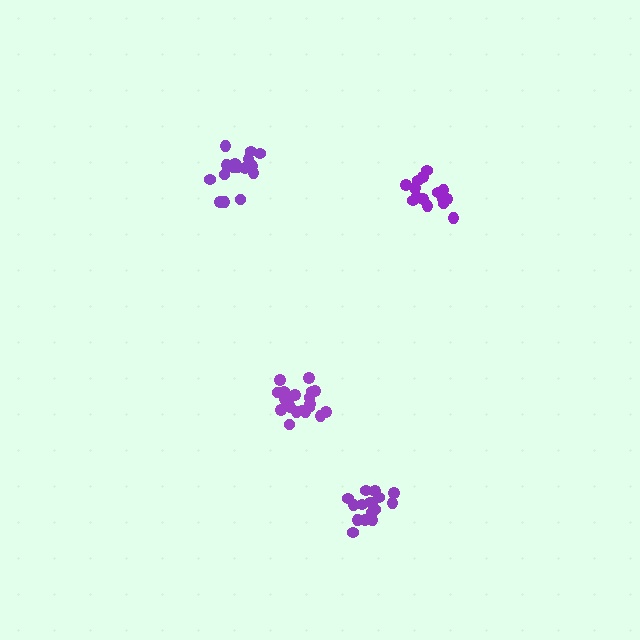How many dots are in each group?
Group 1: 15 dots, Group 2: 17 dots, Group 3: 21 dots, Group 4: 16 dots (69 total).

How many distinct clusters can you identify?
There are 4 distinct clusters.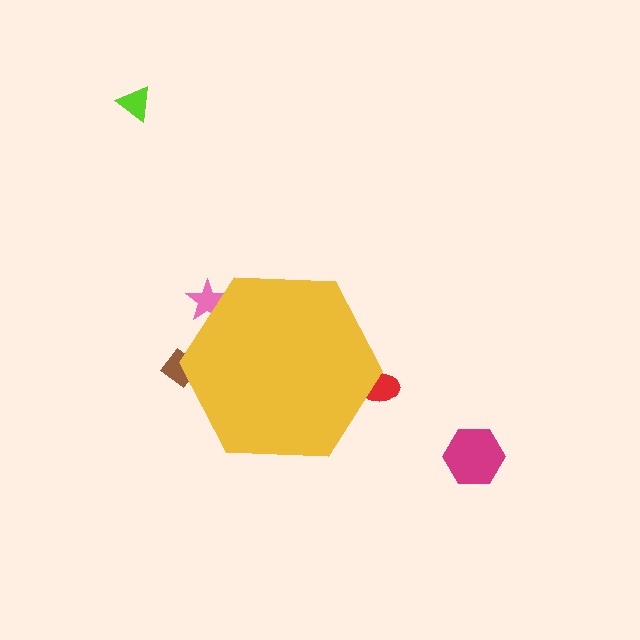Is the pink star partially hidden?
Yes, the pink star is partially hidden behind the yellow hexagon.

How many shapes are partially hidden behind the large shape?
3 shapes are partially hidden.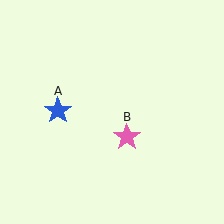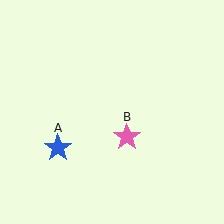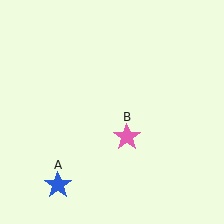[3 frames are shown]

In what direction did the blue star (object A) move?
The blue star (object A) moved down.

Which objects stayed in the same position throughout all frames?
Pink star (object B) remained stationary.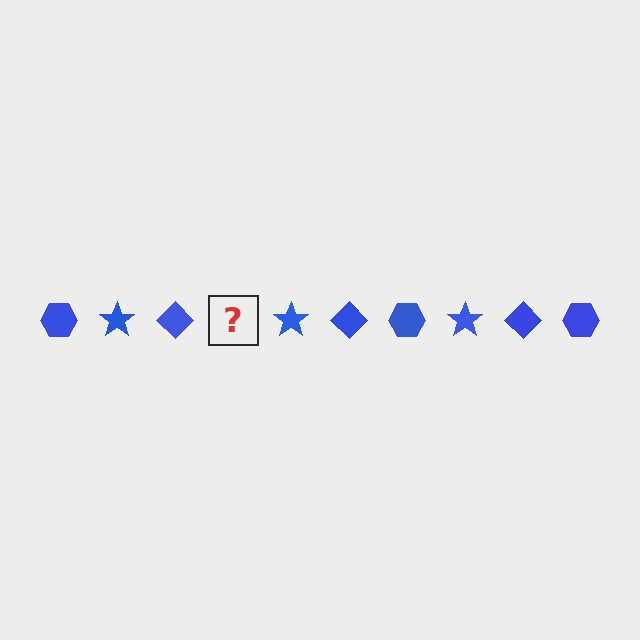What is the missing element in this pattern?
The missing element is a blue hexagon.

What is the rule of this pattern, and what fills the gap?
The rule is that the pattern cycles through hexagon, star, diamond shapes in blue. The gap should be filled with a blue hexagon.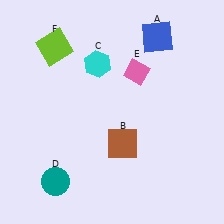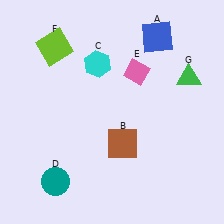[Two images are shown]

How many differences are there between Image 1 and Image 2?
There is 1 difference between the two images.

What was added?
A green triangle (G) was added in Image 2.